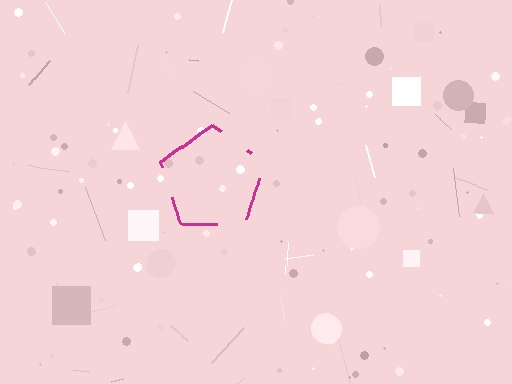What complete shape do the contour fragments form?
The contour fragments form a pentagon.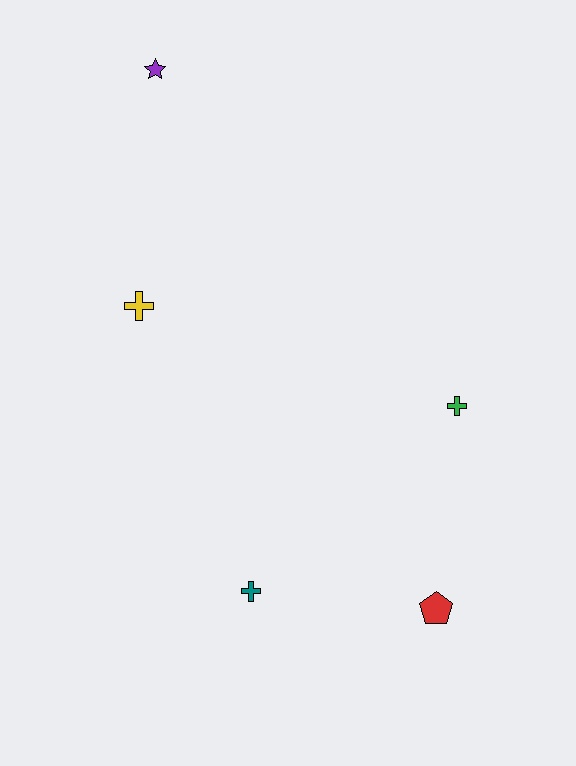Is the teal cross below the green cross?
Yes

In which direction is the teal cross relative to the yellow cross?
The teal cross is below the yellow cross.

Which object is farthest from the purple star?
The red pentagon is farthest from the purple star.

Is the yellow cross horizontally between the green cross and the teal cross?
No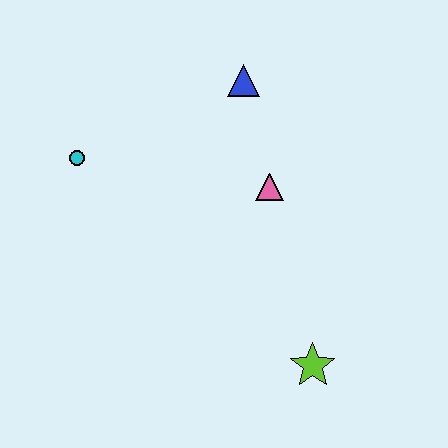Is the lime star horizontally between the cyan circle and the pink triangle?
No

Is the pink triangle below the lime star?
No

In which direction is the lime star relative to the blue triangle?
The lime star is below the blue triangle.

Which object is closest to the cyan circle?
The blue triangle is closest to the cyan circle.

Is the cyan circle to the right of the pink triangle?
No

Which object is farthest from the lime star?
The cyan circle is farthest from the lime star.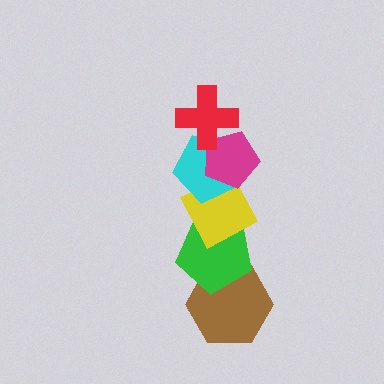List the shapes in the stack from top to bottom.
From top to bottom: the red cross, the magenta pentagon, the cyan pentagon, the yellow diamond, the green pentagon, the brown hexagon.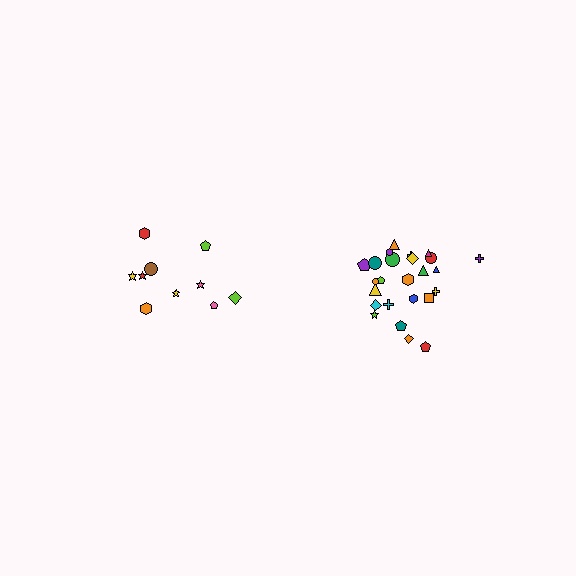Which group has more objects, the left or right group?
The right group.